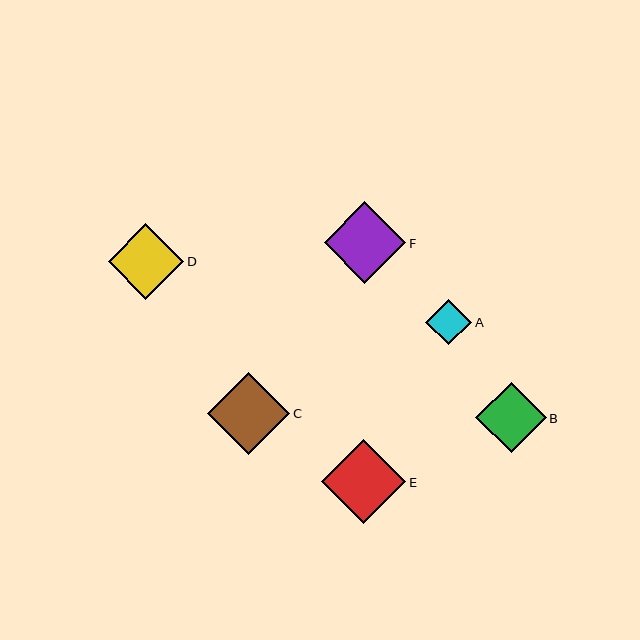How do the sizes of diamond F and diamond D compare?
Diamond F and diamond D are approximately the same size.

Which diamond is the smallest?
Diamond A is the smallest with a size of approximately 46 pixels.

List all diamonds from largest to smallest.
From largest to smallest: E, C, F, D, B, A.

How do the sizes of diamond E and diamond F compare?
Diamond E and diamond F are approximately the same size.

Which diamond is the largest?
Diamond E is the largest with a size of approximately 84 pixels.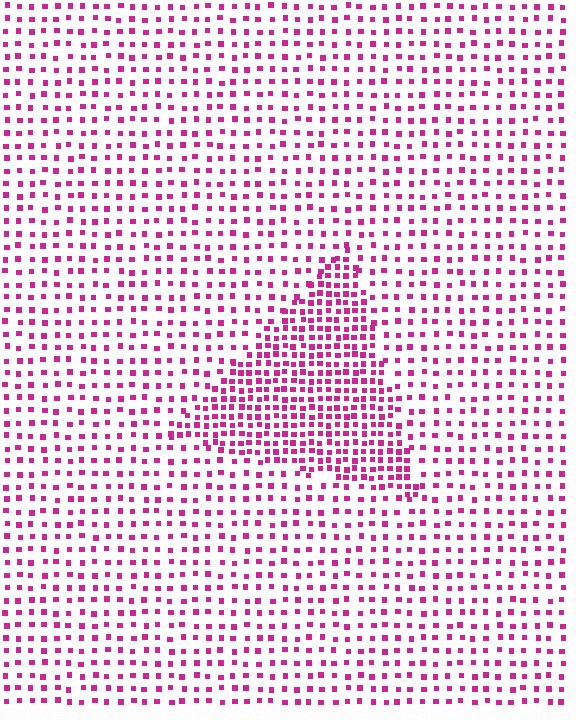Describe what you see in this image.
The image contains small magenta elements arranged at two different densities. A triangle-shaped region is visible where the elements are more densely packed than the surrounding area.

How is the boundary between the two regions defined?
The boundary is defined by a change in element density (approximately 2.1x ratio). All elements are the same color, size, and shape.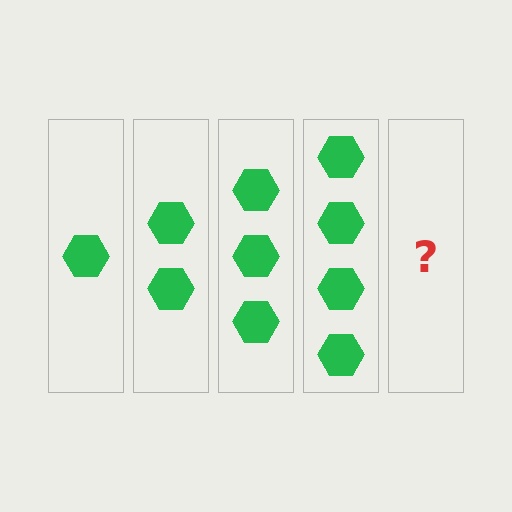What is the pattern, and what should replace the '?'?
The pattern is that each step adds one more hexagon. The '?' should be 5 hexagons.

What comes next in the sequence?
The next element should be 5 hexagons.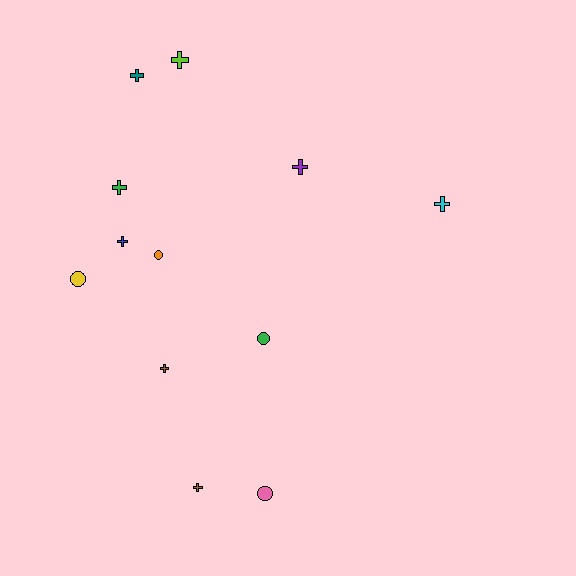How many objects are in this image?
There are 12 objects.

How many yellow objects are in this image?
There is 1 yellow object.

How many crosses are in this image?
There are 8 crosses.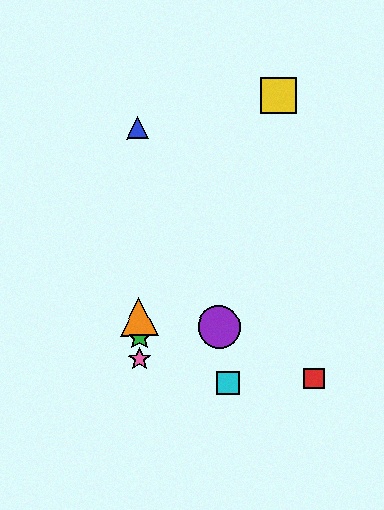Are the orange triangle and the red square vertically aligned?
No, the orange triangle is at x≈139 and the red square is at x≈314.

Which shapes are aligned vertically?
The blue triangle, the green star, the orange triangle, the pink star are aligned vertically.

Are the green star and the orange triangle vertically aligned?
Yes, both are at x≈139.